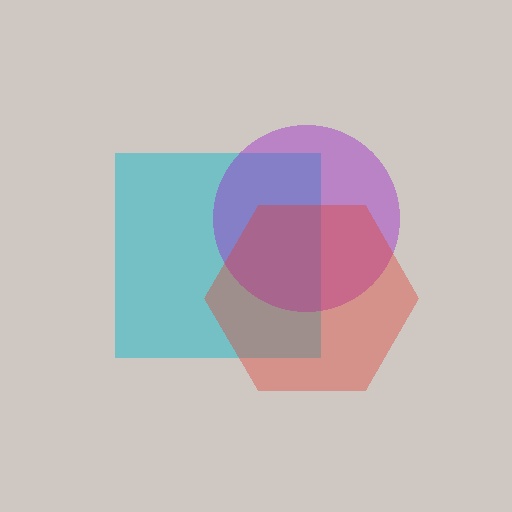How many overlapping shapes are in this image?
There are 3 overlapping shapes in the image.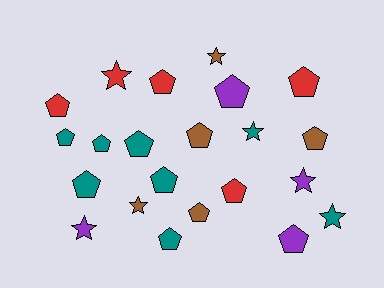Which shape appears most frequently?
Pentagon, with 15 objects.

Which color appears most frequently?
Teal, with 8 objects.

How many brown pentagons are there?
There are 3 brown pentagons.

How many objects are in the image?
There are 22 objects.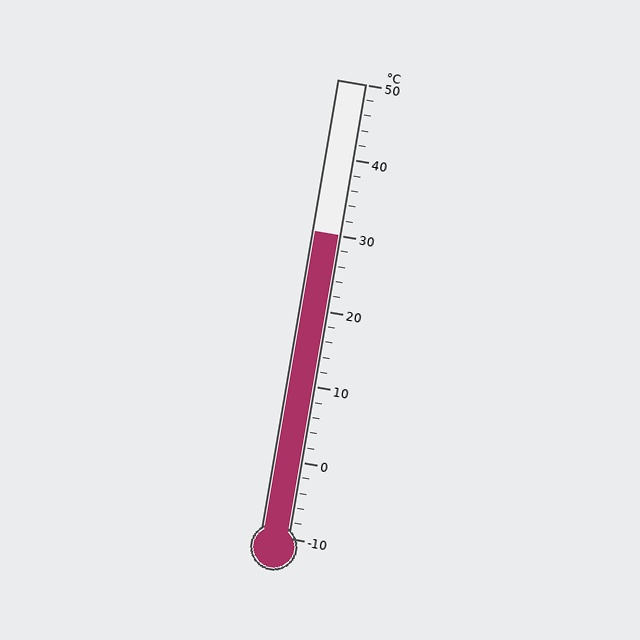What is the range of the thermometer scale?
The thermometer scale ranges from -10°C to 50°C.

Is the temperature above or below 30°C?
The temperature is at 30°C.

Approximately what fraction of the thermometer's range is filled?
The thermometer is filled to approximately 65% of its range.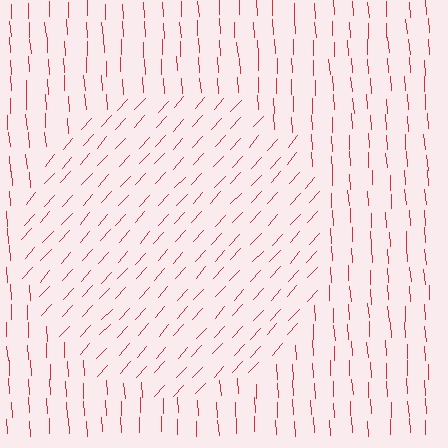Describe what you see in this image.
The image is filled with small red line segments. A circle region in the image has lines oriented differently from the surrounding lines, creating a visible texture boundary.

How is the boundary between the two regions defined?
The boundary is defined purely by a change in line orientation (approximately 45 degrees difference). All lines are the same color and thickness.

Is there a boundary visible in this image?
Yes, there is a texture boundary formed by a change in line orientation.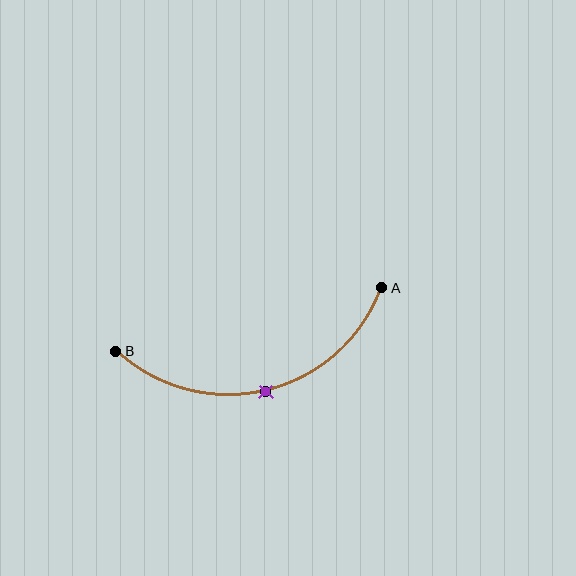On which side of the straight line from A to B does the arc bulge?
The arc bulges below the straight line connecting A and B.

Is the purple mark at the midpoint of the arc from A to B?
Yes. The purple mark lies on the arc at equal arc-length from both A and B — it is the arc midpoint.